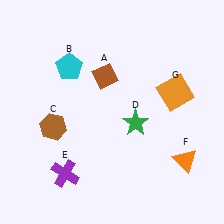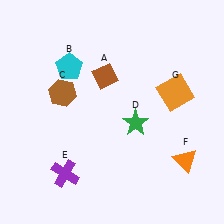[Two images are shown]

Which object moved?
The brown hexagon (C) moved up.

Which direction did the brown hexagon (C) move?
The brown hexagon (C) moved up.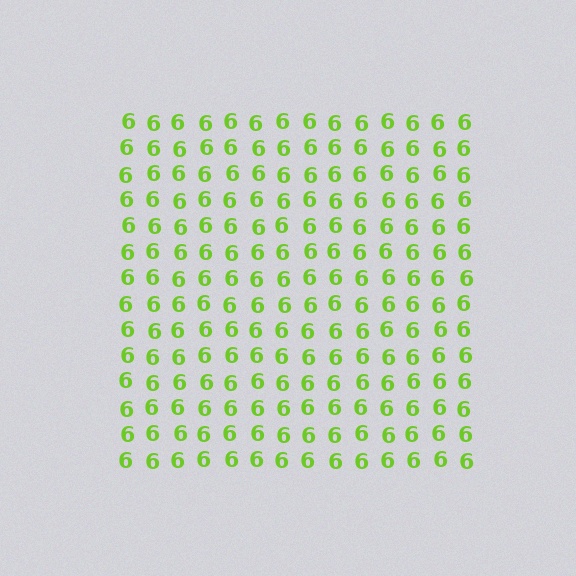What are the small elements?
The small elements are digit 6's.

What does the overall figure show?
The overall figure shows a square.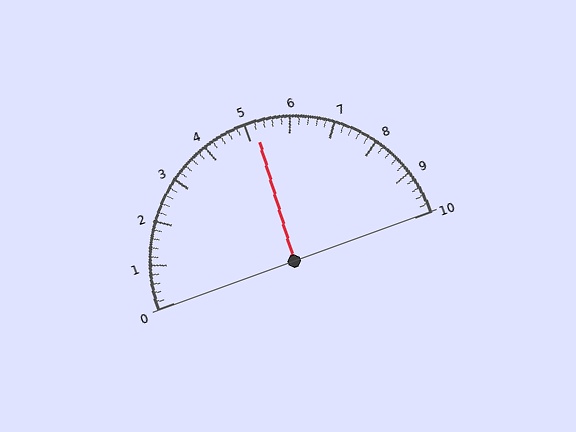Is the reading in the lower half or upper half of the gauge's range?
The reading is in the upper half of the range (0 to 10).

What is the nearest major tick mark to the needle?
The nearest major tick mark is 5.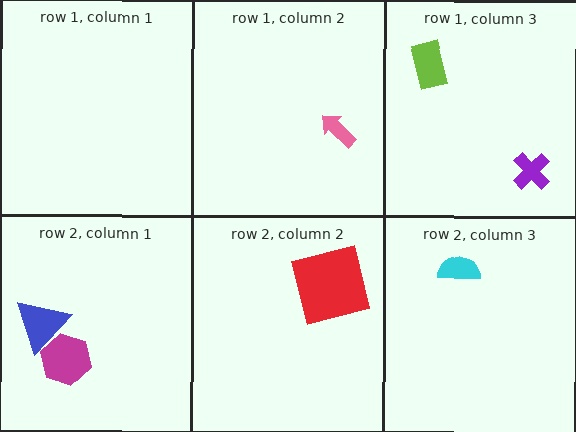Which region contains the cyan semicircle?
The row 2, column 3 region.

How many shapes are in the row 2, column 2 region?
1.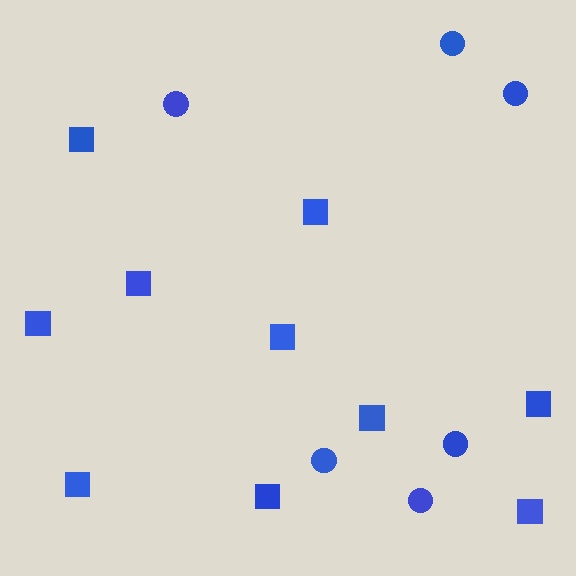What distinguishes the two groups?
There are 2 groups: one group of circles (6) and one group of squares (10).